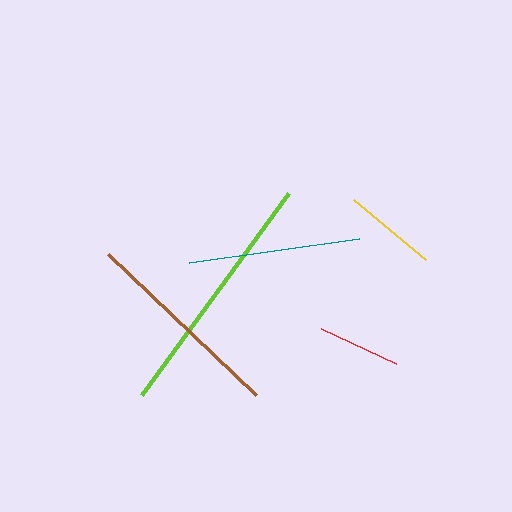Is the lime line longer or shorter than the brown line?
The lime line is longer than the brown line.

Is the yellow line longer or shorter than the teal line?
The teal line is longer than the yellow line.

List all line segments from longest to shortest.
From longest to shortest: lime, brown, teal, yellow, red.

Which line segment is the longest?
The lime line is the longest at approximately 250 pixels.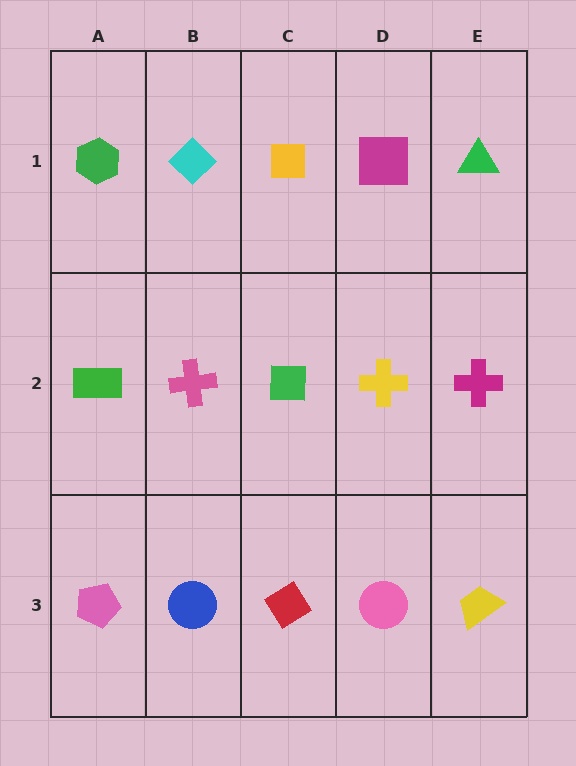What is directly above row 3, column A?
A green rectangle.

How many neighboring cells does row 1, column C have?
3.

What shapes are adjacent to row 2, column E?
A green triangle (row 1, column E), a yellow trapezoid (row 3, column E), a yellow cross (row 2, column D).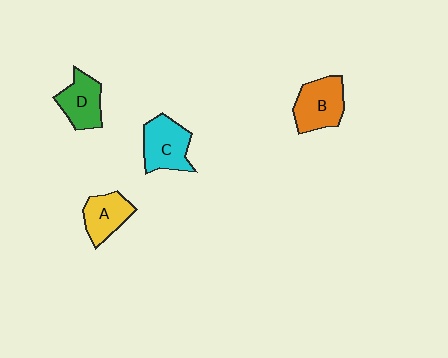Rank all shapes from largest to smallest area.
From largest to smallest: B (orange), C (cyan), D (green), A (yellow).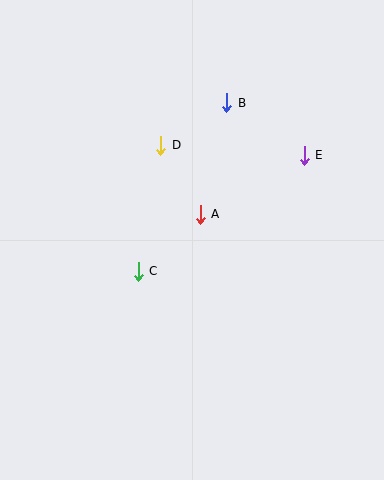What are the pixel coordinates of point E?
Point E is at (304, 155).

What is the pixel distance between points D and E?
The distance between D and E is 144 pixels.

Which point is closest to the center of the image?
Point A at (200, 214) is closest to the center.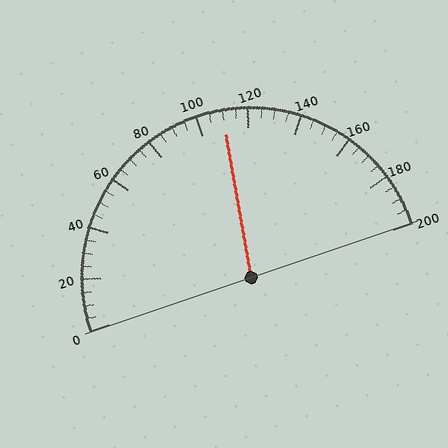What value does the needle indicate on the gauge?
The needle indicates approximately 110.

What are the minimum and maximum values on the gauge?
The gauge ranges from 0 to 200.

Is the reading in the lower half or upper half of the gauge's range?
The reading is in the upper half of the range (0 to 200).